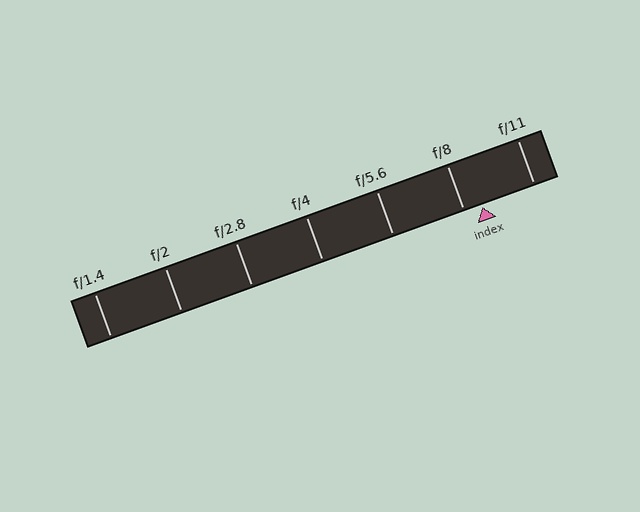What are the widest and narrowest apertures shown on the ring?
The widest aperture shown is f/1.4 and the narrowest is f/11.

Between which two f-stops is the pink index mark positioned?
The index mark is between f/8 and f/11.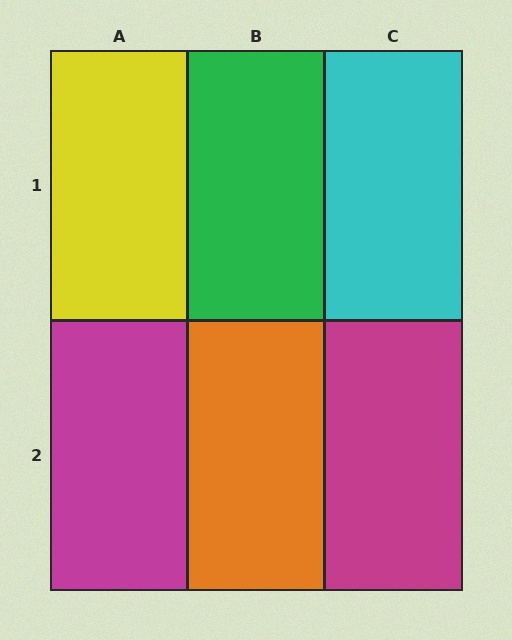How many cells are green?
1 cell is green.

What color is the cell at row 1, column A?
Yellow.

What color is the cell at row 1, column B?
Green.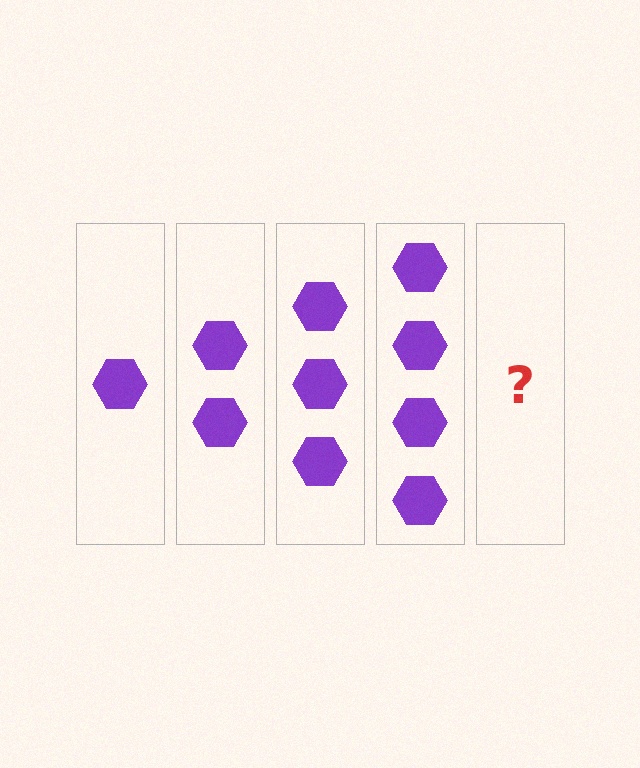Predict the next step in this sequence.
The next step is 5 hexagons.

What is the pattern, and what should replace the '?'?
The pattern is that each step adds one more hexagon. The '?' should be 5 hexagons.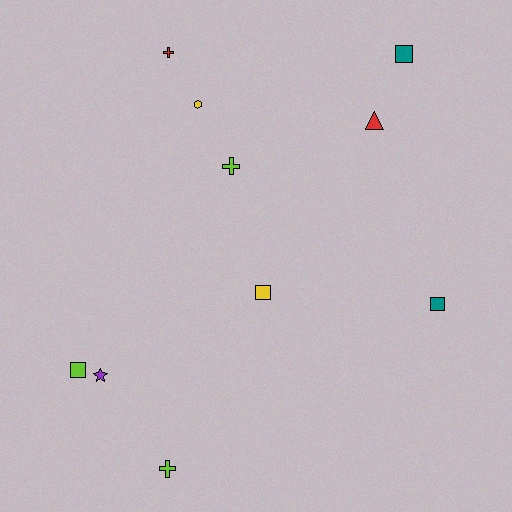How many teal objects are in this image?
There are 2 teal objects.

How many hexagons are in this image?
There is 1 hexagon.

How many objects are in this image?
There are 10 objects.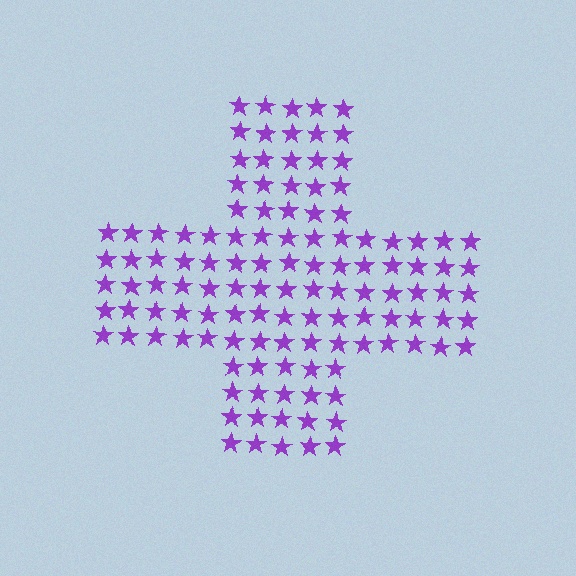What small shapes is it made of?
It is made of small stars.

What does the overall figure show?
The overall figure shows a cross.